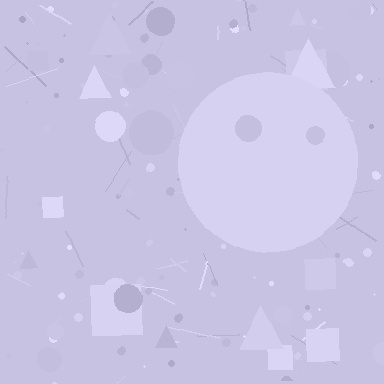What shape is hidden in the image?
A circle is hidden in the image.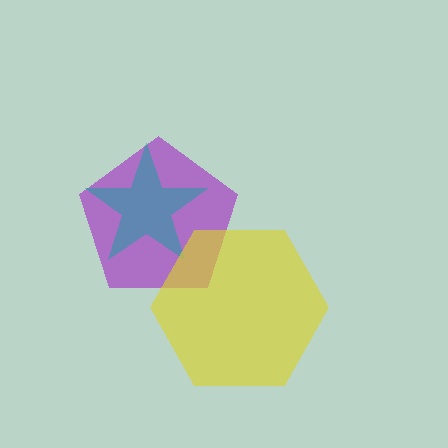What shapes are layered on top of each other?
The layered shapes are: a purple pentagon, a teal star, a yellow hexagon.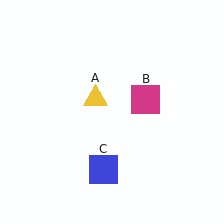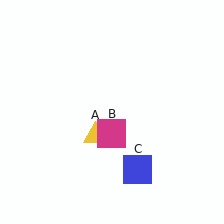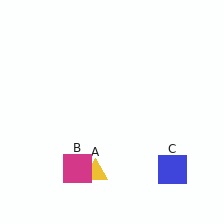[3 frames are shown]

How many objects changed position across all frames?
3 objects changed position: yellow triangle (object A), magenta square (object B), blue square (object C).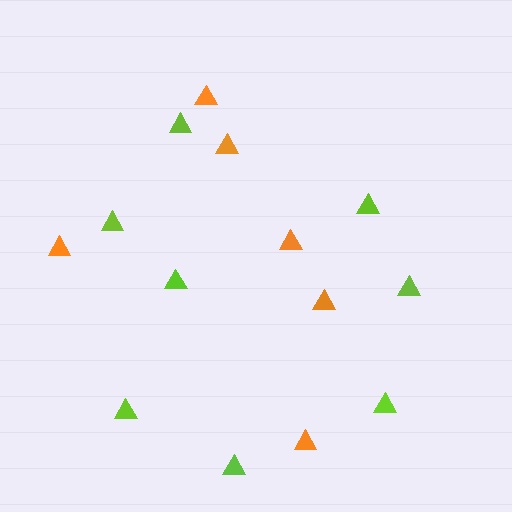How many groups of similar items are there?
There are 2 groups: one group of orange triangles (6) and one group of lime triangles (8).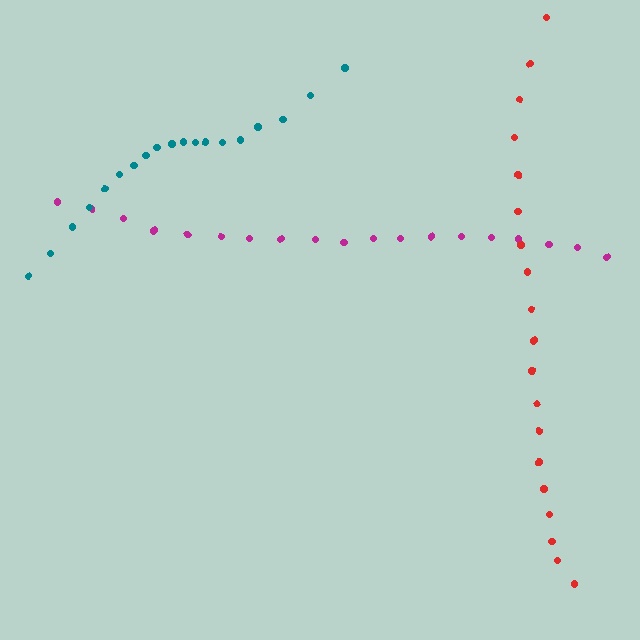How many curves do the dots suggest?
There are 3 distinct paths.